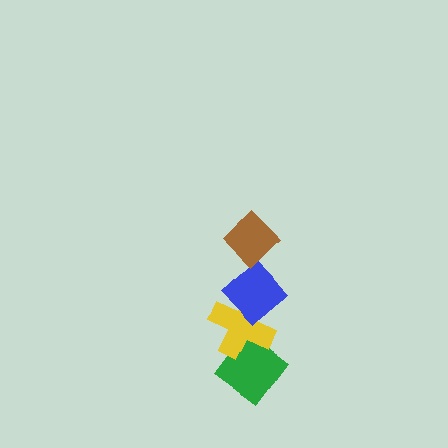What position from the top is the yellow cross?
The yellow cross is 3rd from the top.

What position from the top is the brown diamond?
The brown diamond is 1st from the top.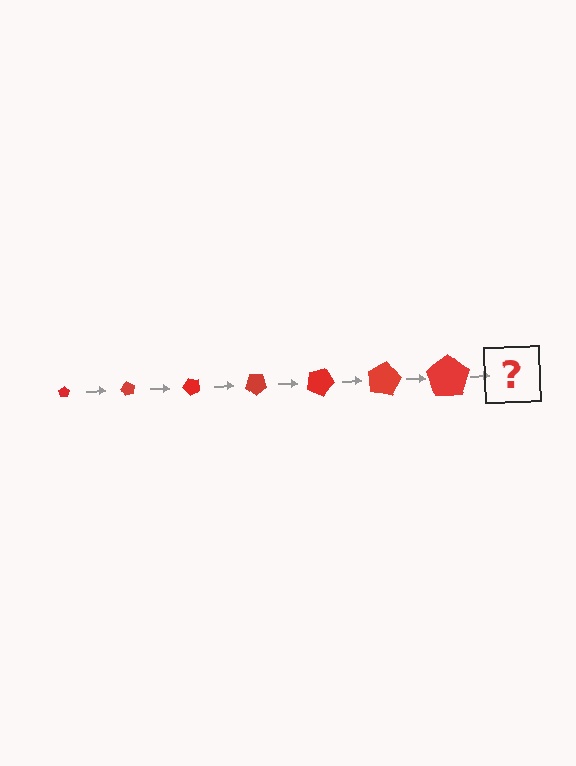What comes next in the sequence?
The next element should be a pentagon, larger than the previous one and rotated 420 degrees from the start.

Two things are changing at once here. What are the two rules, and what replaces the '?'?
The two rules are that the pentagon grows larger each step and it rotates 60 degrees each step. The '?' should be a pentagon, larger than the previous one and rotated 420 degrees from the start.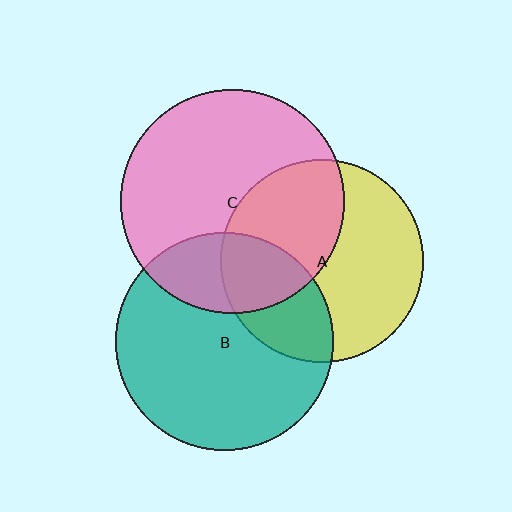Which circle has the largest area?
Circle C (pink).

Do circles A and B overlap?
Yes.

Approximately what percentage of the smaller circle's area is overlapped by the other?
Approximately 30%.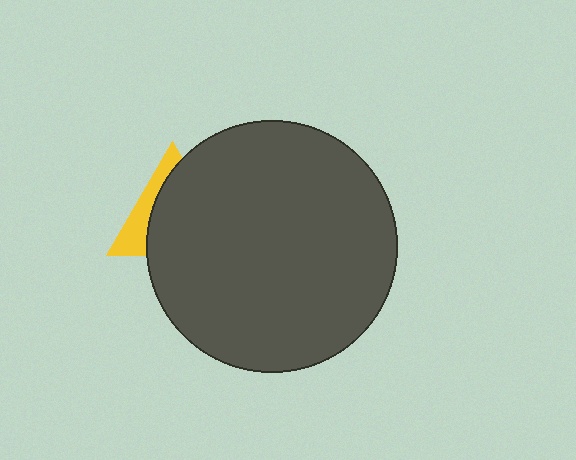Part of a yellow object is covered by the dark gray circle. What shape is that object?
It is a triangle.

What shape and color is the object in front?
The object in front is a dark gray circle.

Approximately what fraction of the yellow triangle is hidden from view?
Roughly 70% of the yellow triangle is hidden behind the dark gray circle.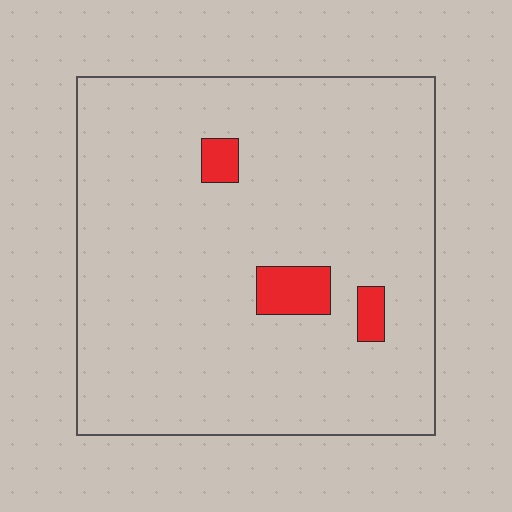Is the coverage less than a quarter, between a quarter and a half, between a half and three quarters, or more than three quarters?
Less than a quarter.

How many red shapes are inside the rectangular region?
3.